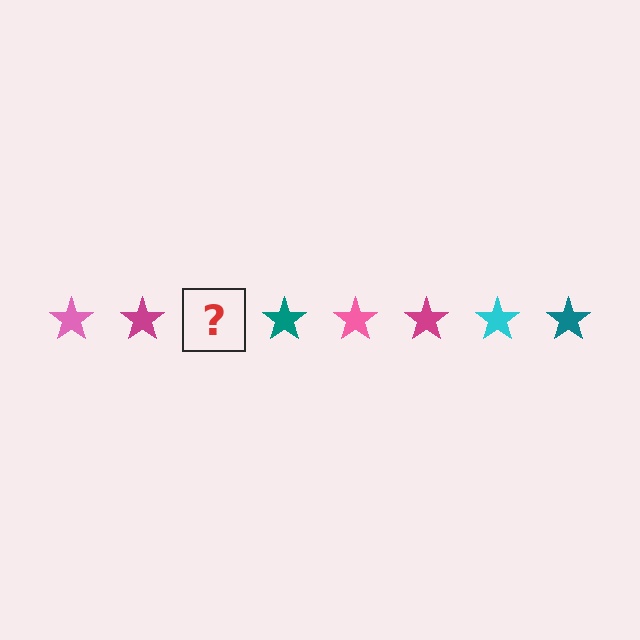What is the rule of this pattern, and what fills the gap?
The rule is that the pattern cycles through pink, magenta, cyan, teal stars. The gap should be filled with a cyan star.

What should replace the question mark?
The question mark should be replaced with a cyan star.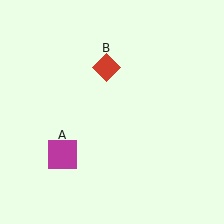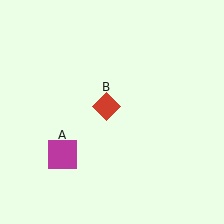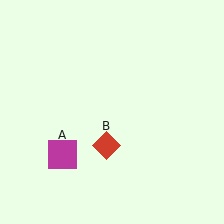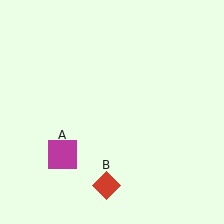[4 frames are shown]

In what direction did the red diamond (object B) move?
The red diamond (object B) moved down.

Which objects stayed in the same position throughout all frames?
Magenta square (object A) remained stationary.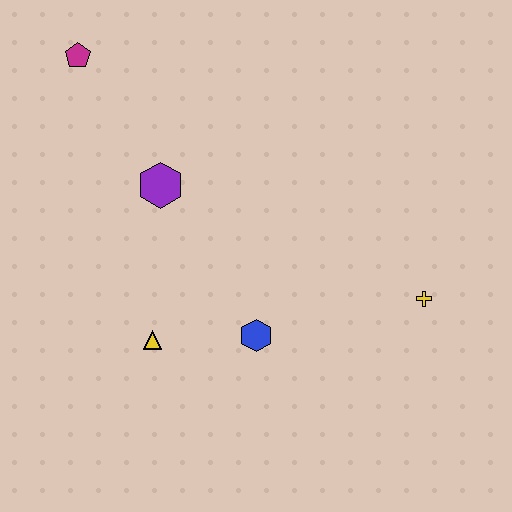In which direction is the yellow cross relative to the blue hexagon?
The yellow cross is to the right of the blue hexagon.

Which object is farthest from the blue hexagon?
The magenta pentagon is farthest from the blue hexagon.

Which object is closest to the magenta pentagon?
The purple hexagon is closest to the magenta pentagon.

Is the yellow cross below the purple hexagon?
Yes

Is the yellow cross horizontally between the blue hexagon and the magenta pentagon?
No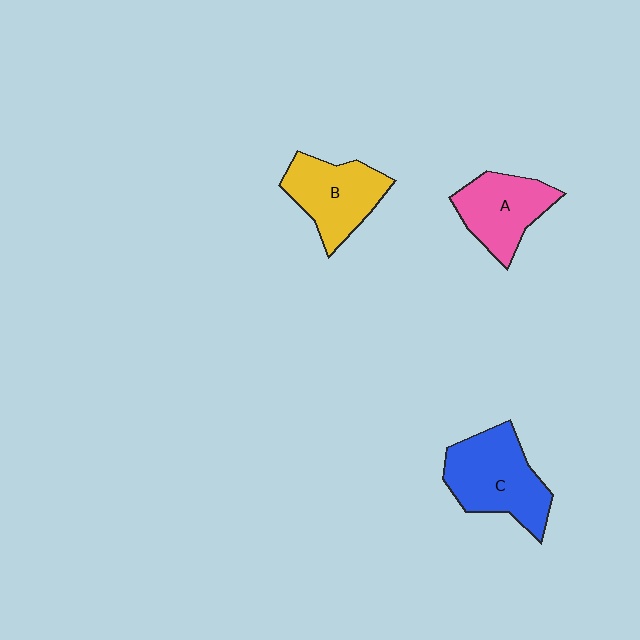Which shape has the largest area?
Shape C (blue).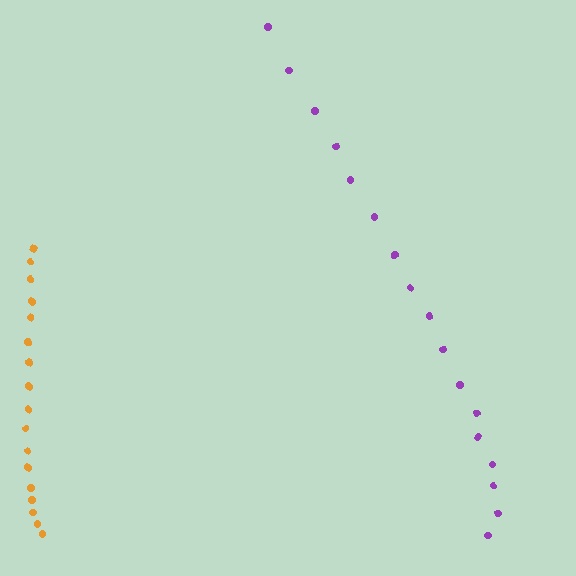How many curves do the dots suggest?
There are 2 distinct paths.